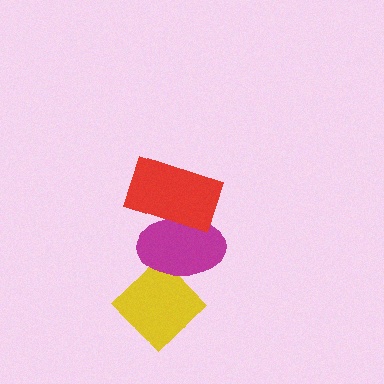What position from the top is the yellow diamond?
The yellow diamond is 3rd from the top.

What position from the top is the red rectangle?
The red rectangle is 1st from the top.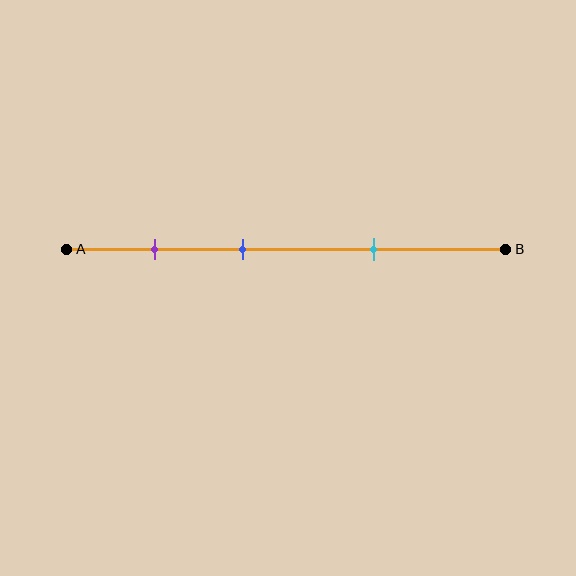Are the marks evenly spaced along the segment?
Yes, the marks are approximately evenly spaced.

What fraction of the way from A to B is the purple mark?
The purple mark is approximately 20% (0.2) of the way from A to B.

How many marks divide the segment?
There are 3 marks dividing the segment.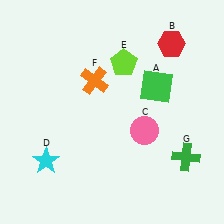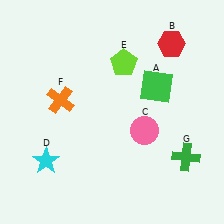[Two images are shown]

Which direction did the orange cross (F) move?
The orange cross (F) moved left.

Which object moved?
The orange cross (F) moved left.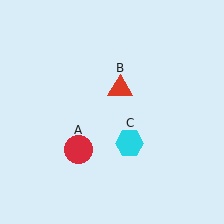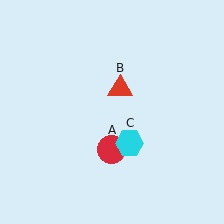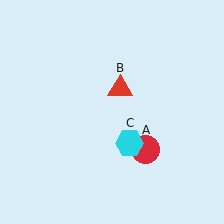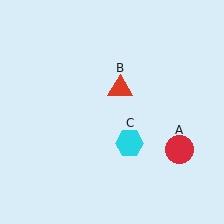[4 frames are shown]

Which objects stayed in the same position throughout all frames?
Red triangle (object B) and cyan hexagon (object C) remained stationary.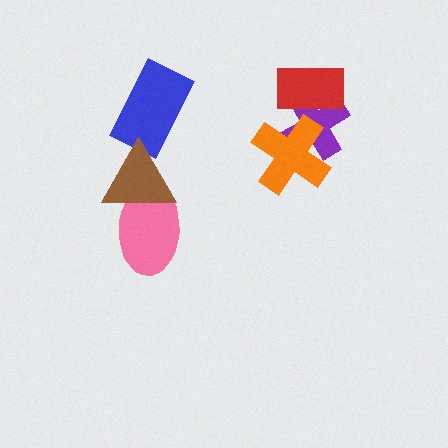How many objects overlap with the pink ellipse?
1 object overlaps with the pink ellipse.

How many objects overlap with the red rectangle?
1 object overlaps with the red rectangle.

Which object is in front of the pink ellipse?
The brown triangle is in front of the pink ellipse.